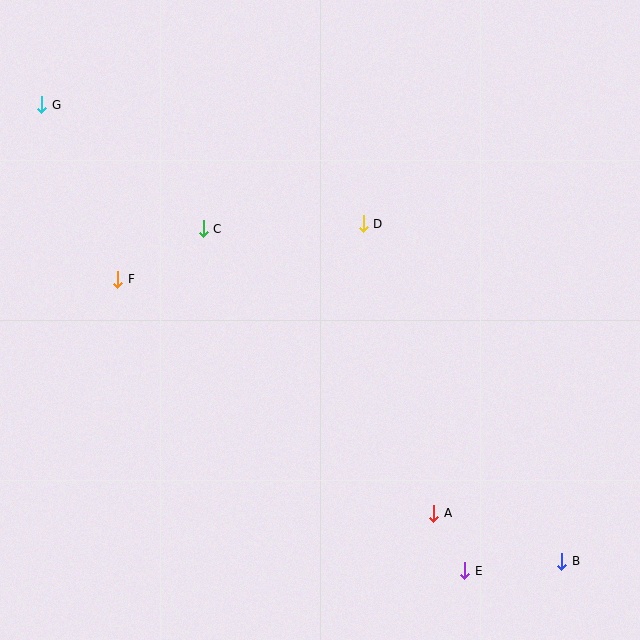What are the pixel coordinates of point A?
Point A is at (434, 513).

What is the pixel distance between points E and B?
The distance between E and B is 97 pixels.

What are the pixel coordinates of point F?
Point F is at (118, 279).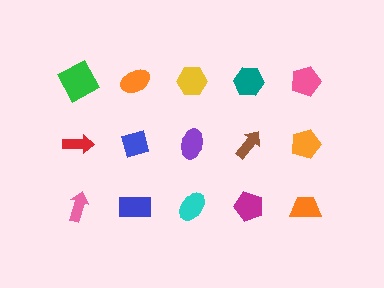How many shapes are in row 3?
5 shapes.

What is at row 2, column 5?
An orange pentagon.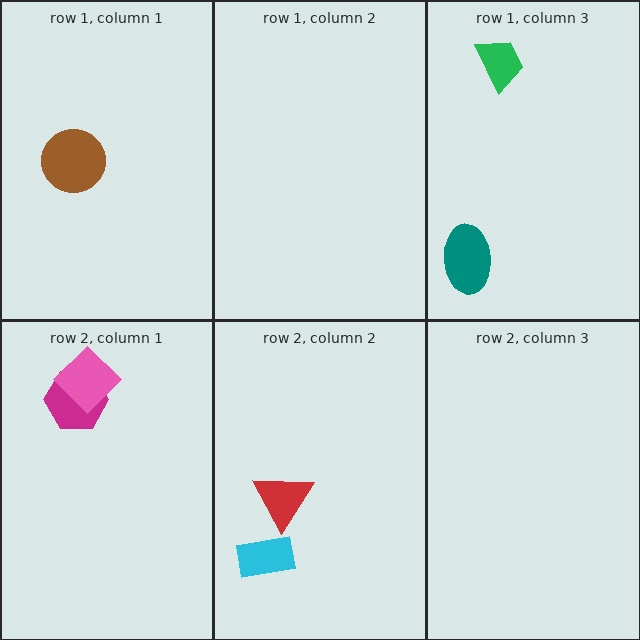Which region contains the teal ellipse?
The row 1, column 3 region.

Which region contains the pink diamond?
The row 2, column 1 region.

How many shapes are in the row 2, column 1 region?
2.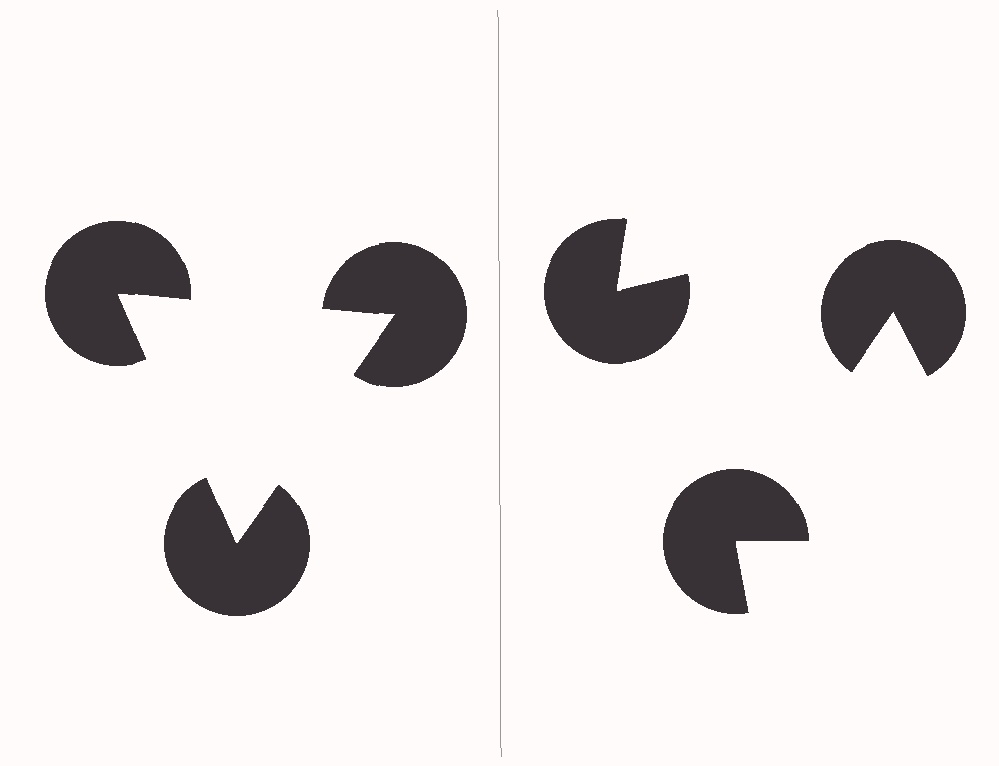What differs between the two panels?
The pac-man discs are positioned identically on both sides; only the wedge orientations differ. On the left they align to a triangle; on the right they are misaligned.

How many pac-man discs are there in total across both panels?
6 — 3 on each side.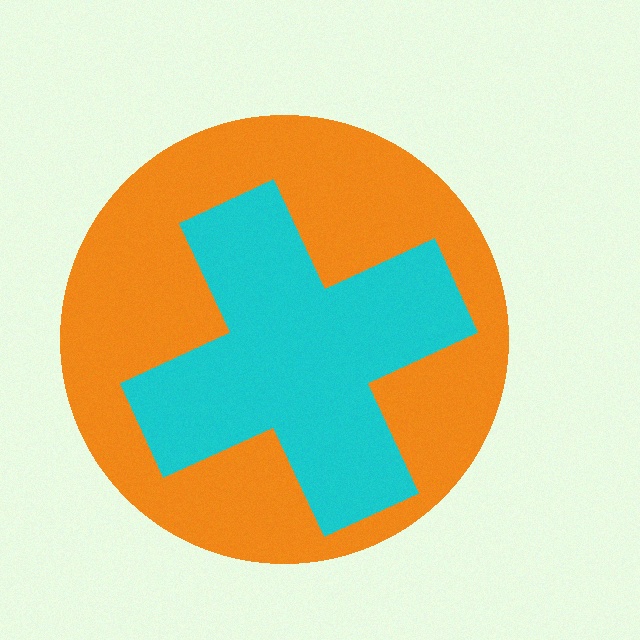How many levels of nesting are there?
2.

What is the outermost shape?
The orange circle.